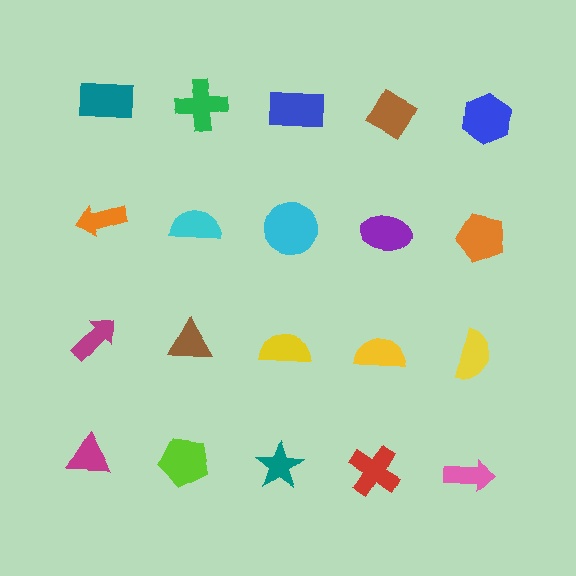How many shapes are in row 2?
5 shapes.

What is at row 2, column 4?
A purple ellipse.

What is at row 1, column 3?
A blue rectangle.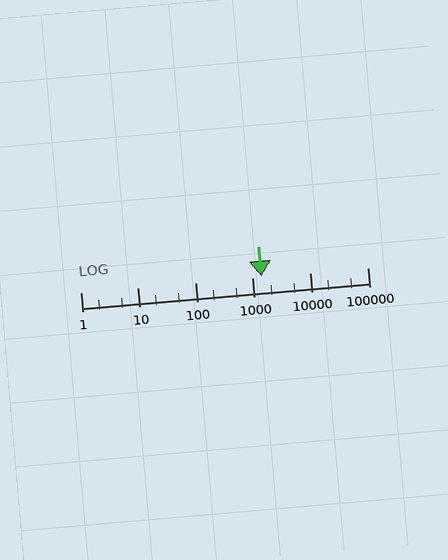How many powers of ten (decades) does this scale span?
The scale spans 5 decades, from 1 to 100000.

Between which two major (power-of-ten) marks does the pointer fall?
The pointer is between 1000 and 10000.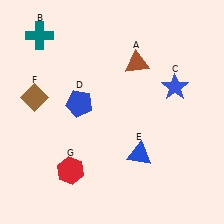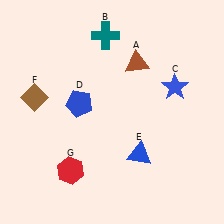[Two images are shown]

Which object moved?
The teal cross (B) moved right.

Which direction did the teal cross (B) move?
The teal cross (B) moved right.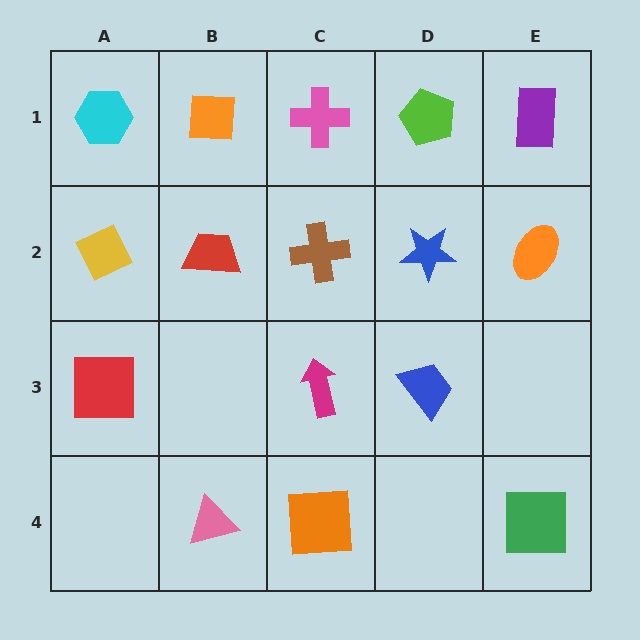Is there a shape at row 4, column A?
No, that cell is empty.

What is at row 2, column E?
An orange ellipse.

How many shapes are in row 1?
5 shapes.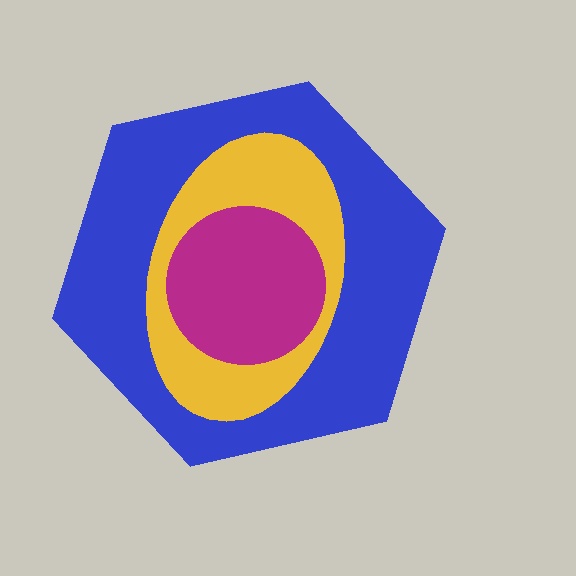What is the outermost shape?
The blue hexagon.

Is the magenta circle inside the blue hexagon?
Yes.